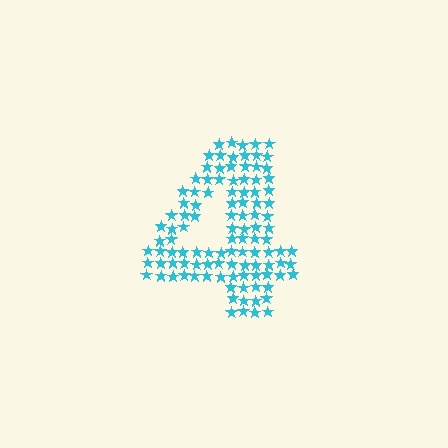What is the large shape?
The large shape is the digit 4.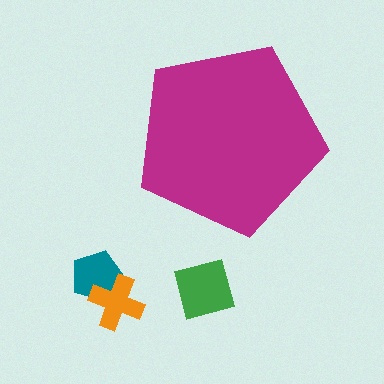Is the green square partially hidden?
No, the green square is fully visible.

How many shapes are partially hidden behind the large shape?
0 shapes are partially hidden.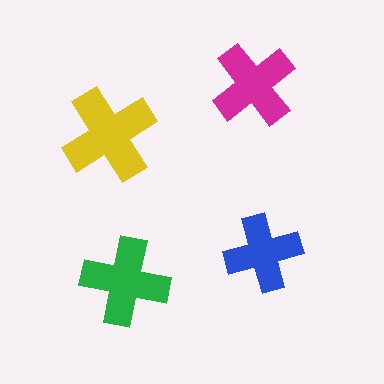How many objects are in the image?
There are 4 objects in the image.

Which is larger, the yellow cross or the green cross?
The yellow one.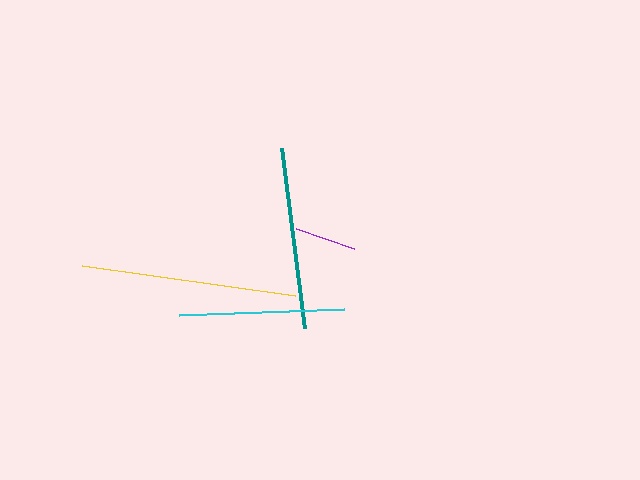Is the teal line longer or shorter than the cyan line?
The teal line is longer than the cyan line.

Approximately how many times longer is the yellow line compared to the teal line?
The yellow line is approximately 1.2 times the length of the teal line.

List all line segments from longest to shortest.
From longest to shortest: yellow, teal, cyan, purple.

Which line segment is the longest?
The yellow line is the longest at approximately 215 pixels.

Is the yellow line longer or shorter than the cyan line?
The yellow line is longer than the cyan line.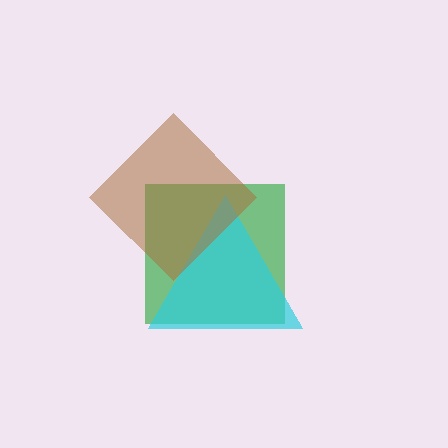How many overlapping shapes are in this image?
There are 3 overlapping shapes in the image.